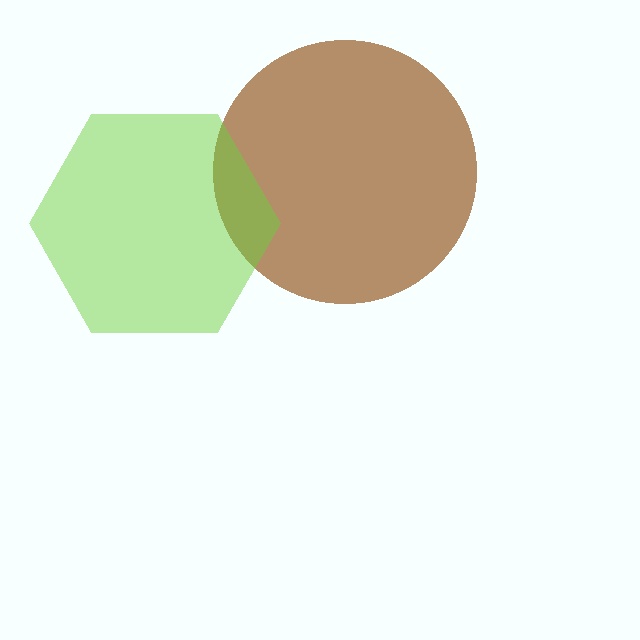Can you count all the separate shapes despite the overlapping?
Yes, there are 2 separate shapes.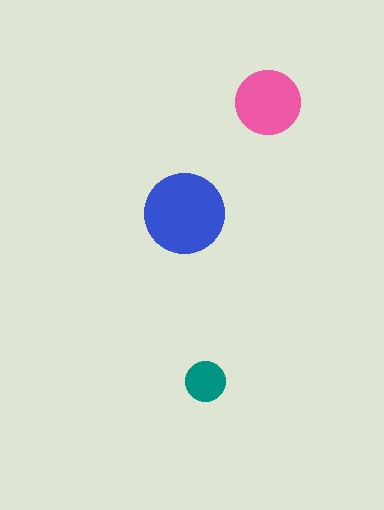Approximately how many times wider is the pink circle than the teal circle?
About 1.5 times wider.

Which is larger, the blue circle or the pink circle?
The blue one.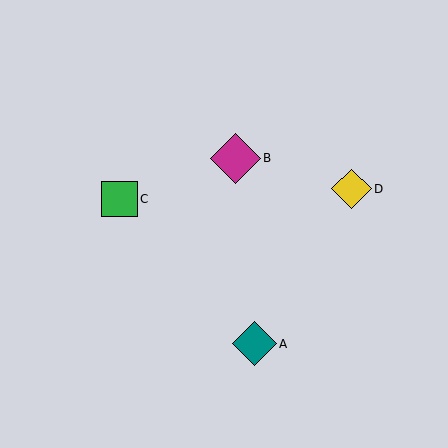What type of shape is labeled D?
Shape D is a yellow diamond.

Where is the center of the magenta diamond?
The center of the magenta diamond is at (235, 158).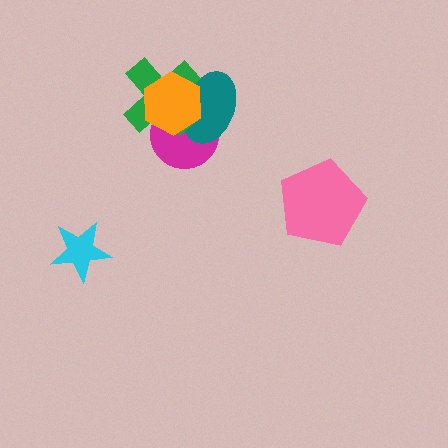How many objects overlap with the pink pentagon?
0 objects overlap with the pink pentagon.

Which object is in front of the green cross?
The orange hexagon is in front of the green cross.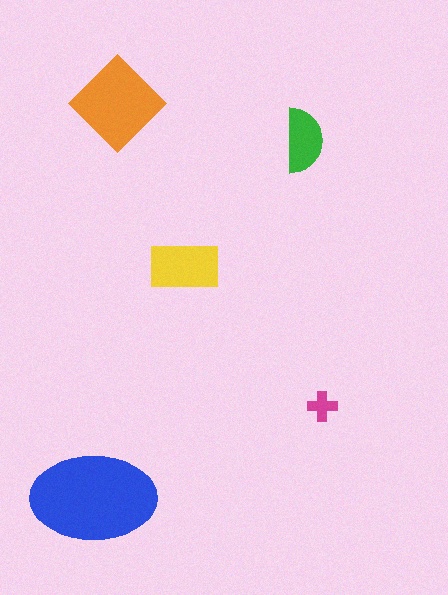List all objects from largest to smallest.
The blue ellipse, the orange diamond, the yellow rectangle, the green semicircle, the magenta cross.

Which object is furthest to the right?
The magenta cross is rightmost.